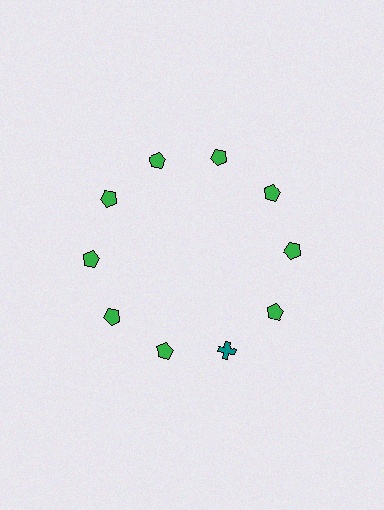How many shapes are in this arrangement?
There are 10 shapes arranged in a ring pattern.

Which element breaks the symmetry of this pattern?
The teal cross at roughly the 5 o'clock position breaks the symmetry. All other shapes are green pentagons.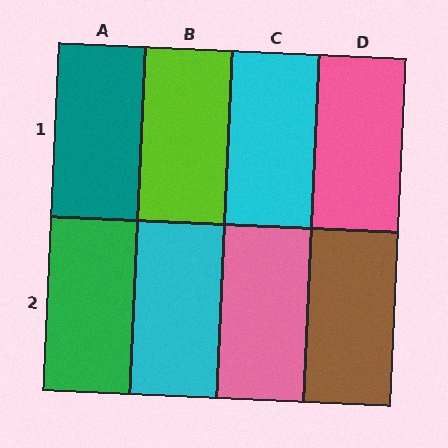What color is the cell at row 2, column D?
Brown.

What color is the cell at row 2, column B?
Cyan.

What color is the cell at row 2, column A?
Green.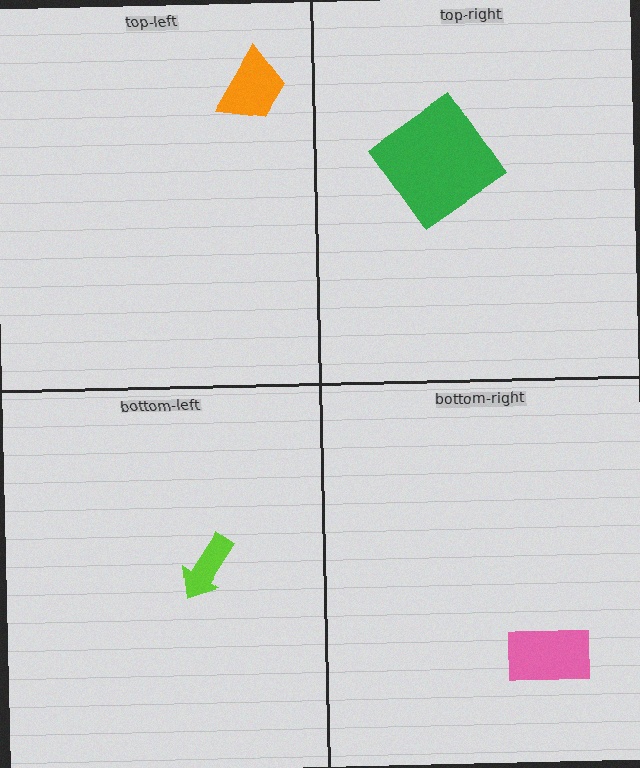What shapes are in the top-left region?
The orange trapezoid.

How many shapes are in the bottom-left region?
1.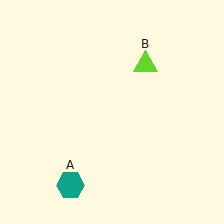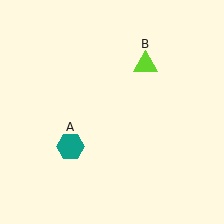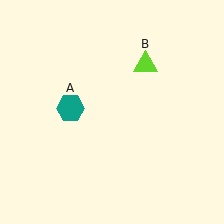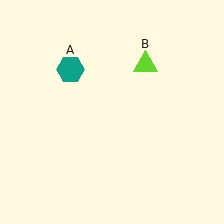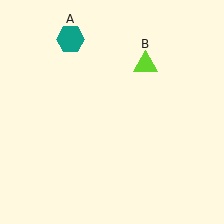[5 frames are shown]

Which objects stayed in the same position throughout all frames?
Lime triangle (object B) remained stationary.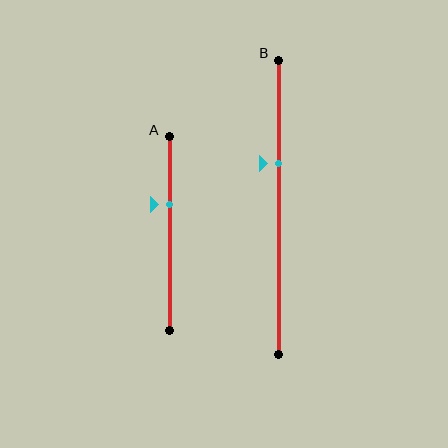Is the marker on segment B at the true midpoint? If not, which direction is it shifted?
No, the marker on segment B is shifted upward by about 15% of the segment length.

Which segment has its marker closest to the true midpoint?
Segment B has its marker closest to the true midpoint.